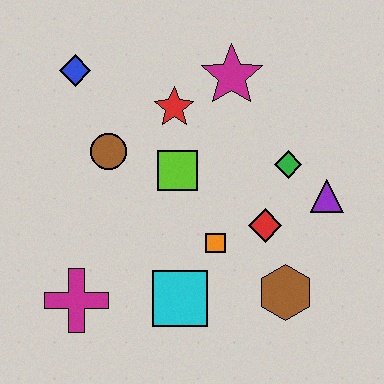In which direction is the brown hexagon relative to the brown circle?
The brown hexagon is to the right of the brown circle.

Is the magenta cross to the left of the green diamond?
Yes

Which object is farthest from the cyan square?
The blue diamond is farthest from the cyan square.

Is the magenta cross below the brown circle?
Yes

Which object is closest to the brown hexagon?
The red diamond is closest to the brown hexagon.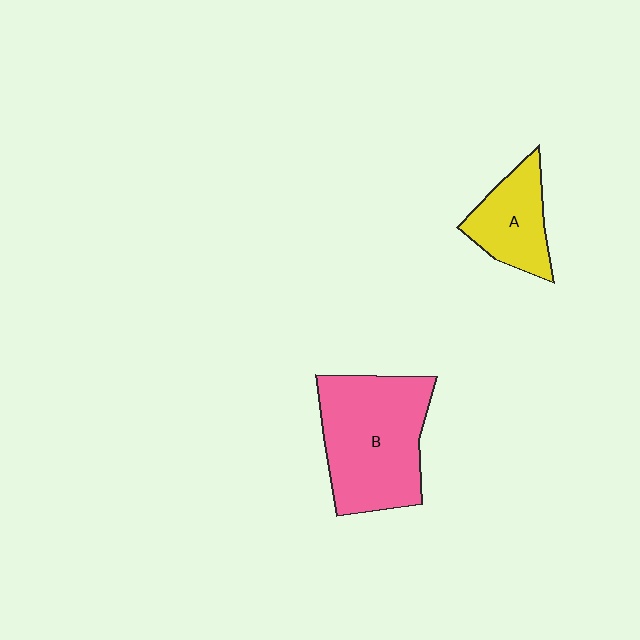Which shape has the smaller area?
Shape A (yellow).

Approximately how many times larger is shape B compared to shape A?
Approximately 2.0 times.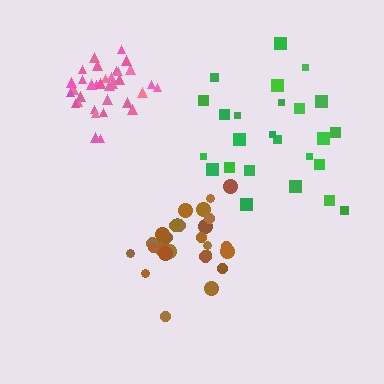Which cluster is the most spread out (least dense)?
Green.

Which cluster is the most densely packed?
Pink.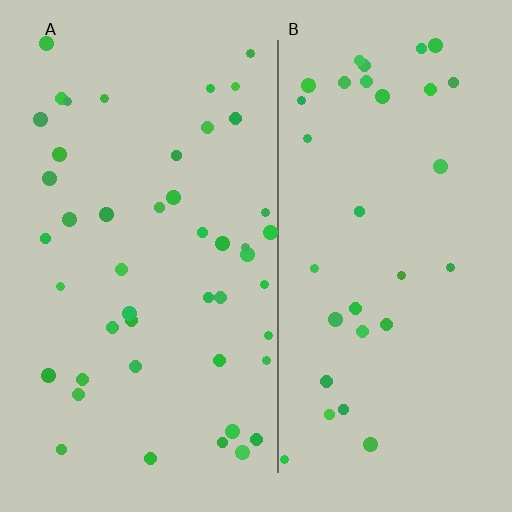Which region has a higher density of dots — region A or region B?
A (the left).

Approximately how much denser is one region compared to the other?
Approximately 1.4× — region A over region B.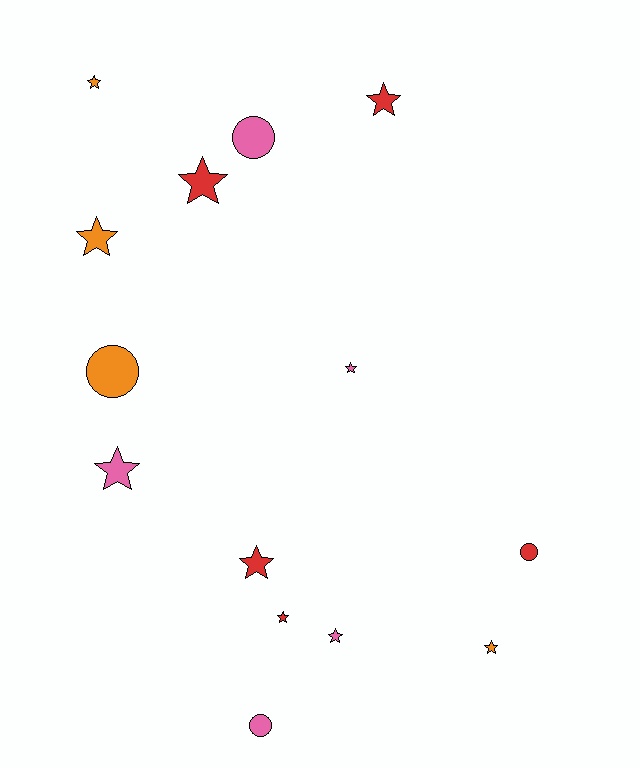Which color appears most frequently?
Pink, with 5 objects.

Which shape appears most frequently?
Star, with 10 objects.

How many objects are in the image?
There are 14 objects.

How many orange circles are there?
There is 1 orange circle.